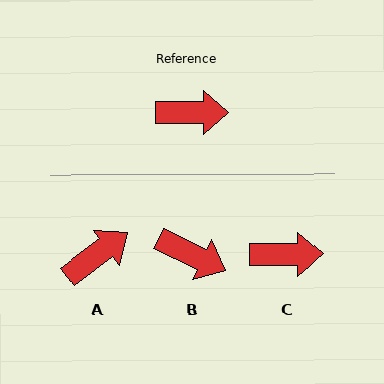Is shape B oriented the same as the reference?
No, it is off by about 25 degrees.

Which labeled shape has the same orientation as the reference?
C.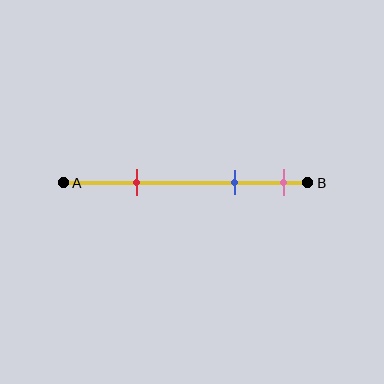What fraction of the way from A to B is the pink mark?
The pink mark is approximately 90% (0.9) of the way from A to B.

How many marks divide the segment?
There are 3 marks dividing the segment.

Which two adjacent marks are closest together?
The blue and pink marks are the closest adjacent pair.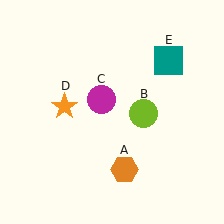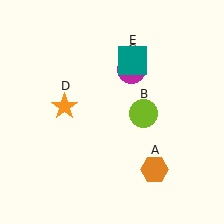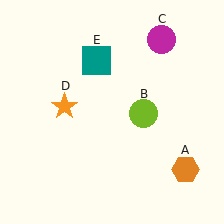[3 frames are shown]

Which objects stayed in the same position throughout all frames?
Lime circle (object B) and orange star (object D) remained stationary.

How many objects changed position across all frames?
3 objects changed position: orange hexagon (object A), magenta circle (object C), teal square (object E).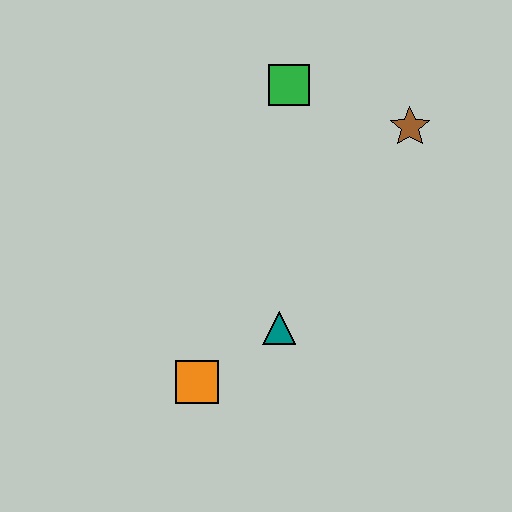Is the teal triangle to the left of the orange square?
No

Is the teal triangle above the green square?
No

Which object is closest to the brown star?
The green square is closest to the brown star.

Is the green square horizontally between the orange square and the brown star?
Yes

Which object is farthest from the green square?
The orange square is farthest from the green square.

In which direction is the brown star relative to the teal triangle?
The brown star is above the teal triangle.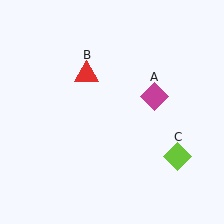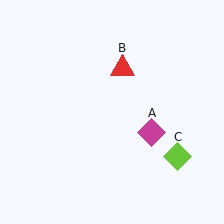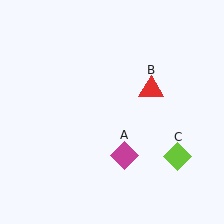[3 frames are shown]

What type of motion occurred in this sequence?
The magenta diamond (object A), red triangle (object B) rotated clockwise around the center of the scene.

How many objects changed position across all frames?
2 objects changed position: magenta diamond (object A), red triangle (object B).